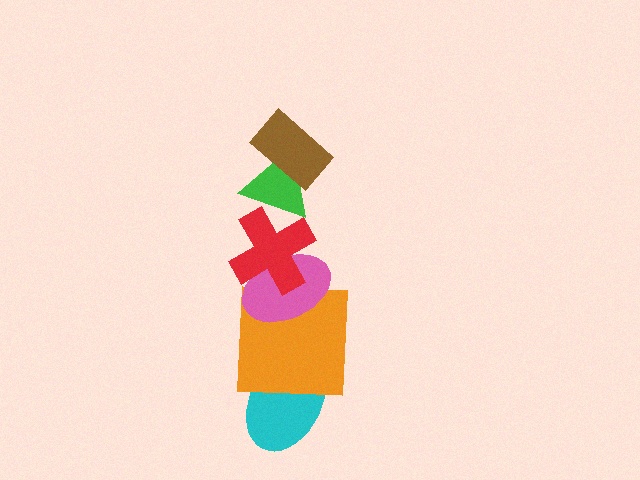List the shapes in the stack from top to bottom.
From top to bottom: the brown rectangle, the green triangle, the red cross, the pink ellipse, the orange square, the cyan ellipse.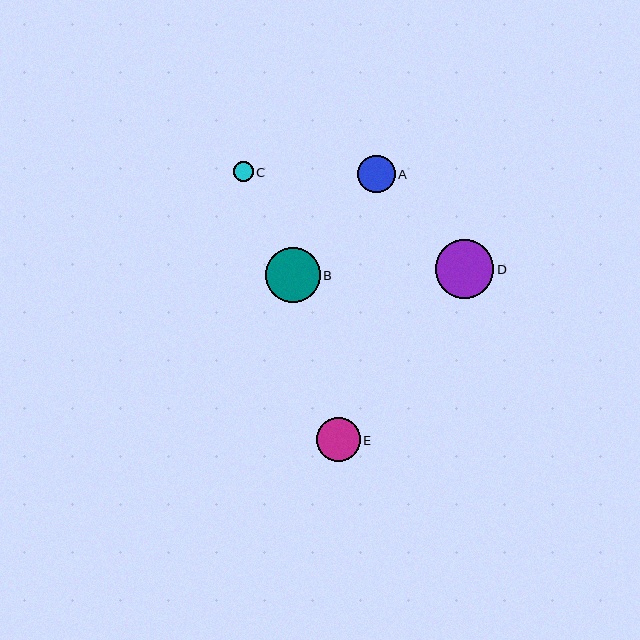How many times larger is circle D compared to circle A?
Circle D is approximately 1.5 times the size of circle A.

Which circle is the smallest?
Circle C is the smallest with a size of approximately 20 pixels.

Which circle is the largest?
Circle D is the largest with a size of approximately 58 pixels.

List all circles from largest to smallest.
From largest to smallest: D, B, E, A, C.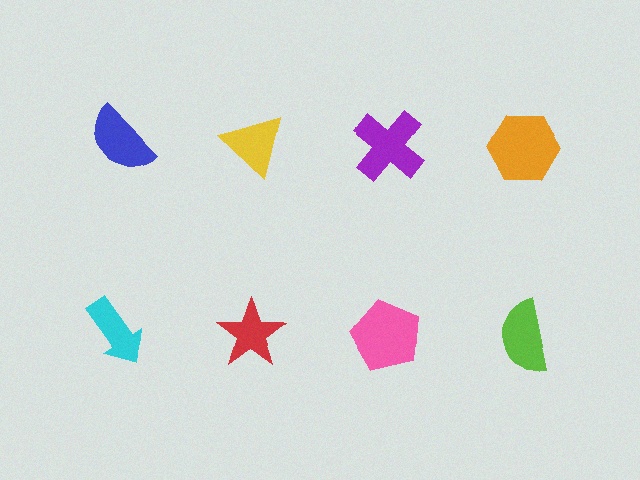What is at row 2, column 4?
A lime semicircle.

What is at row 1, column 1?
A blue semicircle.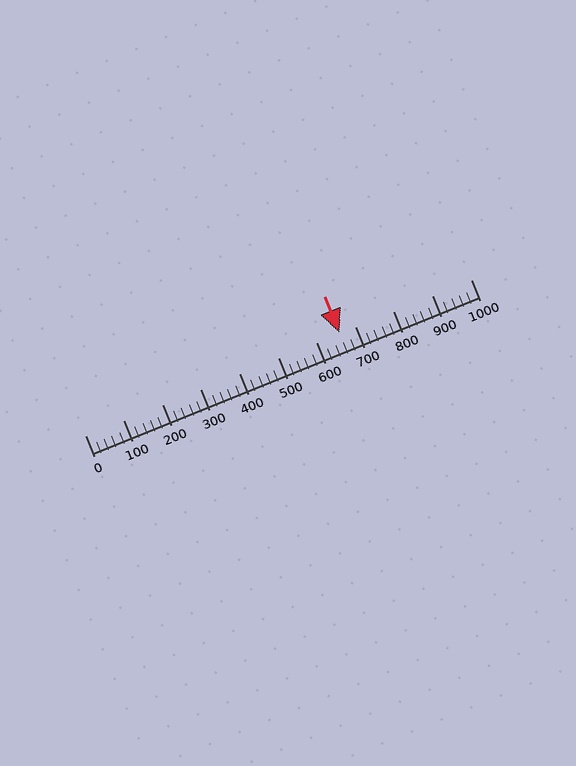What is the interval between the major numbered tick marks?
The major tick marks are spaced 100 units apart.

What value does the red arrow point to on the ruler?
The red arrow points to approximately 660.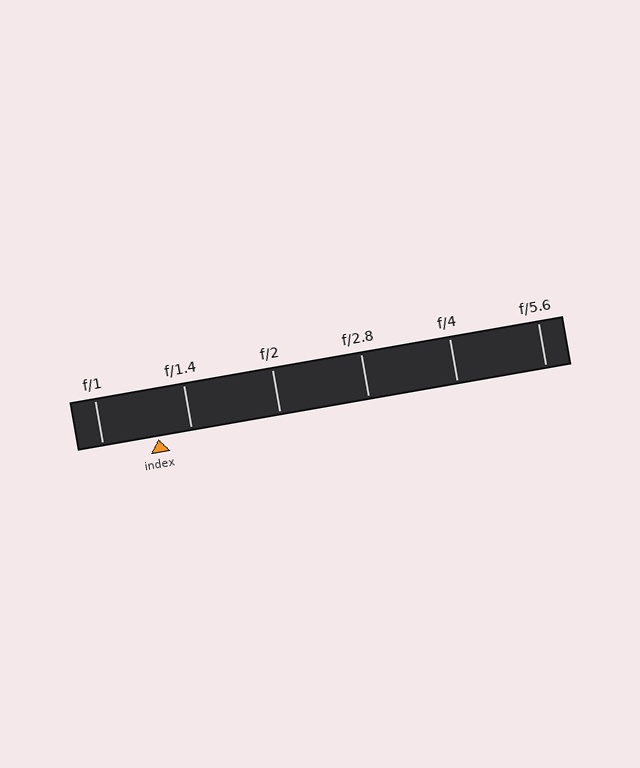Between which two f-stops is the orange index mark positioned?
The index mark is between f/1 and f/1.4.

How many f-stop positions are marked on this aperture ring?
There are 6 f-stop positions marked.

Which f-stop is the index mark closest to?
The index mark is closest to f/1.4.